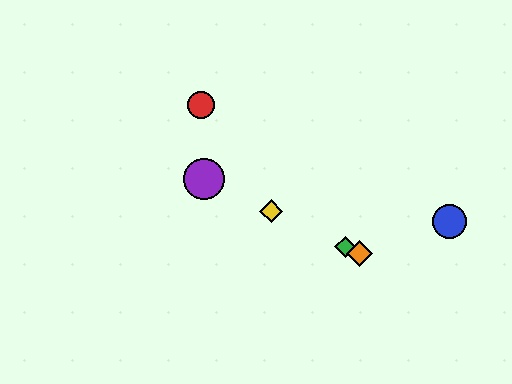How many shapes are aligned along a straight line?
4 shapes (the green diamond, the yellow diamond, the purple circle, the orange diamond) are aligned along a straight line.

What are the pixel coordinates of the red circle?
The red circle is at (201, 105).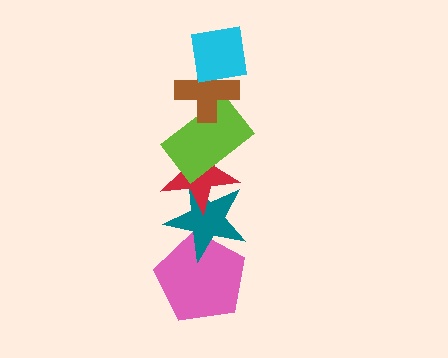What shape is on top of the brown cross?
The cyan square is on top of the brown cross.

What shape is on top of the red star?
The lime rectangle is on top of the red star.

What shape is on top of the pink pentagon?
The teal star is on top of the pink pentagon.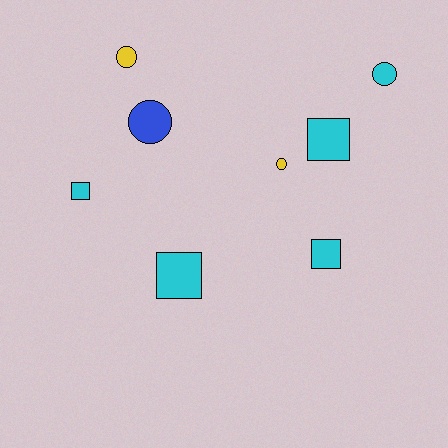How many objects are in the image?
There are 8 objects.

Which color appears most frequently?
Cyan, with 5 objects.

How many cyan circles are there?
There is 1 cyan circle.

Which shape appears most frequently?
Square, with 4 objects.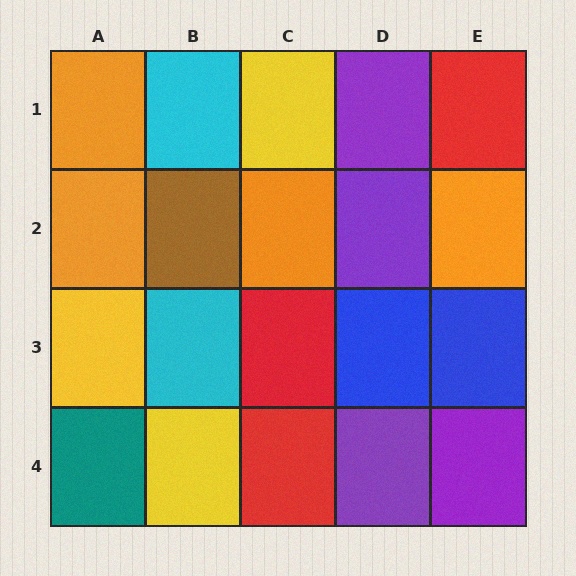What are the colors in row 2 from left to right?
Orange, brown, orange, purple, orange.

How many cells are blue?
2 cells are blue.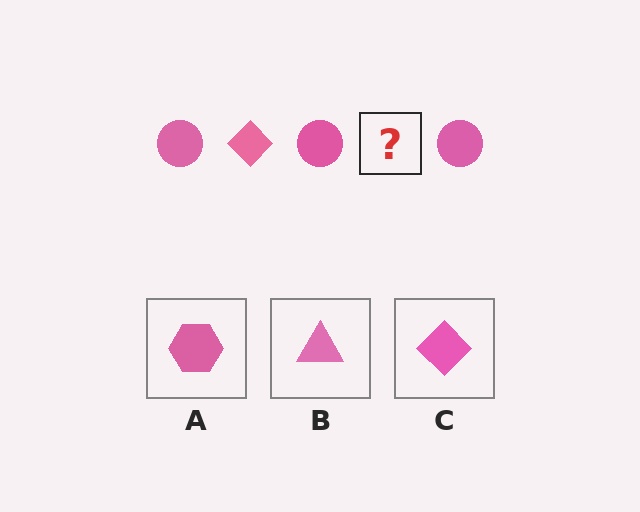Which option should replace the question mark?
Option C.